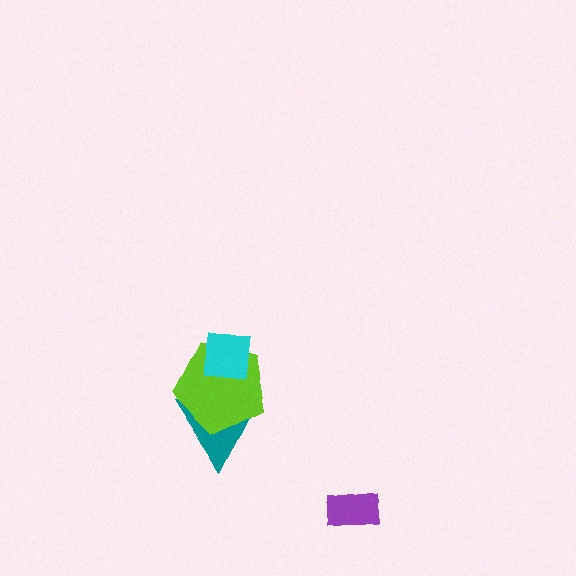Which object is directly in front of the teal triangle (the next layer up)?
The lime pentagon is directly in front of the teal triangle.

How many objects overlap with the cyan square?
2 objects overlap with the cyan square.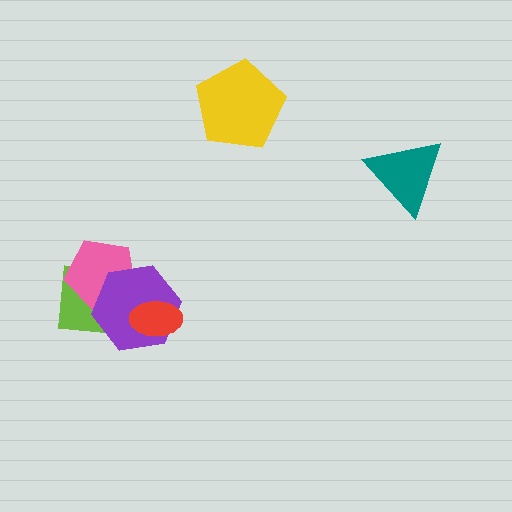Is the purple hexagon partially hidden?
Yes, it is partially covered by another shape.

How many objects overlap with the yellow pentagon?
0 objects overlap with the yellow pentagon.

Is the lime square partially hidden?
Yes, it is partially covered by another shape.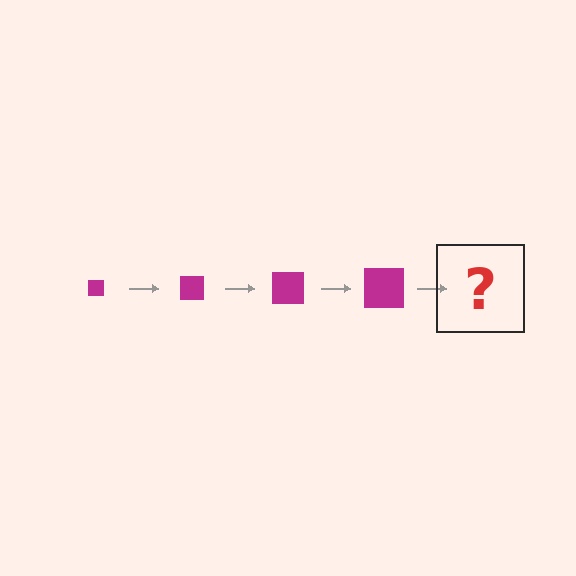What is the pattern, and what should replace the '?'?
The pattern is that the square gets progressively larger each step. The '?' should be a magenta square, larger than the previous one.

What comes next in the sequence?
The next element should be a magenta square, larger than the previous one.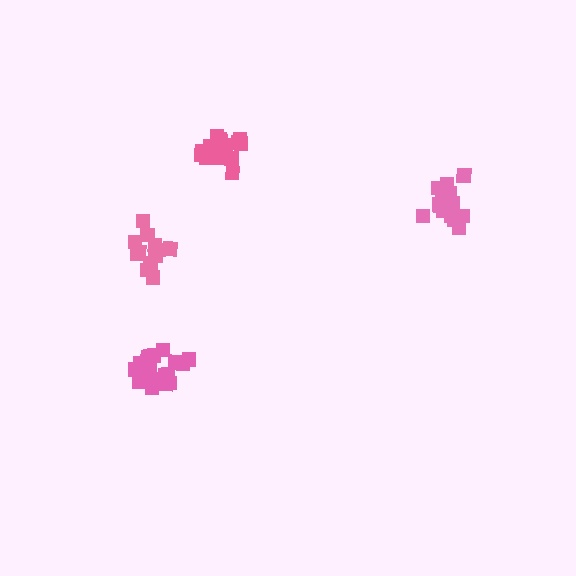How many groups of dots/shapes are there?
There are 4 groups.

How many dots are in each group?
Group 1: 15 dots, Group 2: 19 dots, Group 3: 14 dots, Group 4: 19 dots (67 total).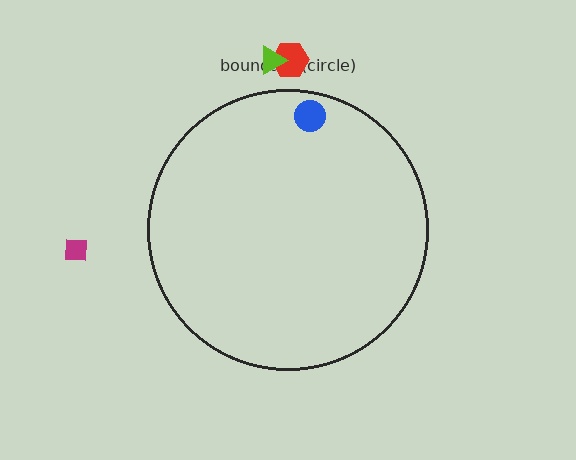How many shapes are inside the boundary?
1 inside, 3 outside.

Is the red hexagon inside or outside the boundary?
Outside.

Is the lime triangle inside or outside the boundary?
Outside.